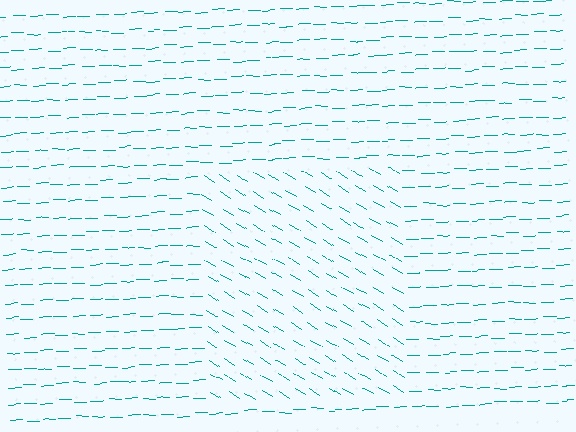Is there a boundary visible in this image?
Yes, there is a texture boundary formed by a change in line orientation.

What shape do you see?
I see a rectangle.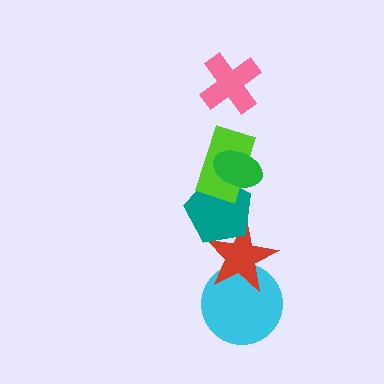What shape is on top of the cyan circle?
The red star is on top of the cyan circle.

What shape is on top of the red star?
The teal pentagon is on top of the red star.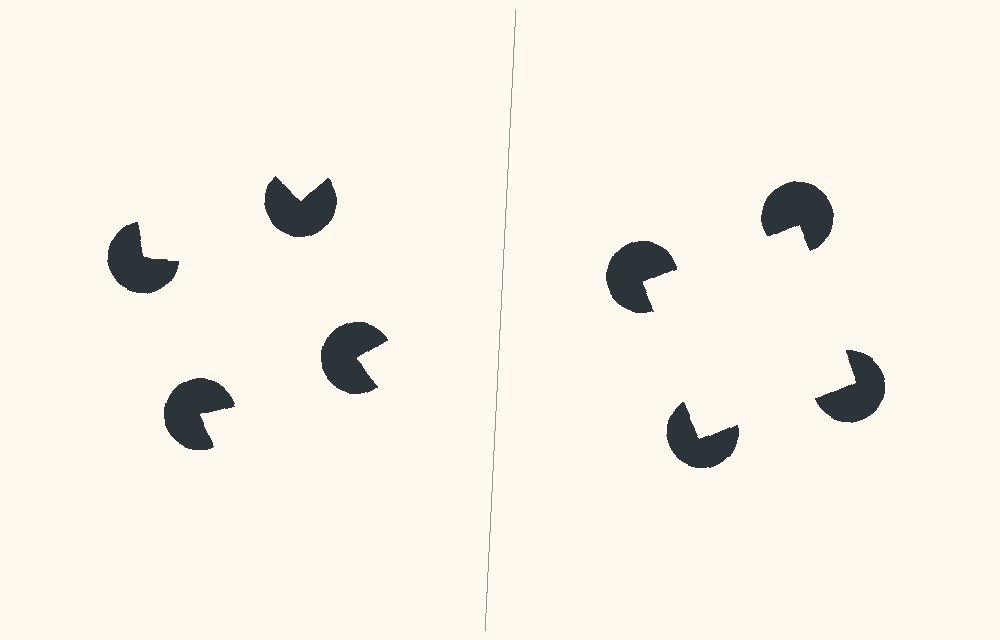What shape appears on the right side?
An illusory square.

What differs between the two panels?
The pac-man discs are positioned identically on both sides; only the wedge orientations differ. On the right they align to a square; on the left they are misaligned.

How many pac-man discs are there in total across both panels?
8 — 4 on each side.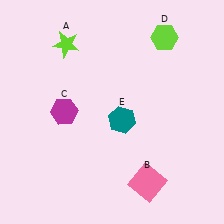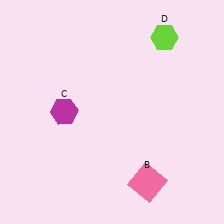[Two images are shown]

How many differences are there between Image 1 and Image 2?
There are 2 differences between the two images.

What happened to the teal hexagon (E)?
The teal hexagon (E) was removed in Image 2. It was in the bottom-right area of Image 1.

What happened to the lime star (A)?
The lime star (A) was removed in Image 2. It was in the top-left area of Image 1.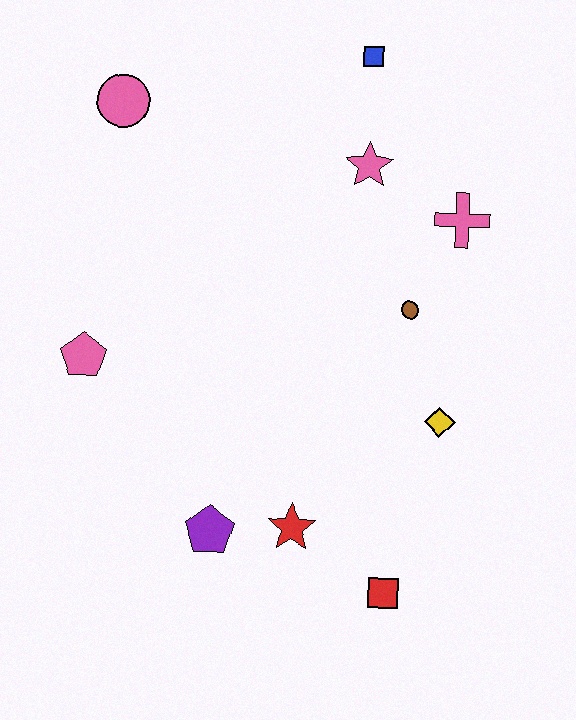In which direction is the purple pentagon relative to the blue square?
The purple pentagon is below the blue square.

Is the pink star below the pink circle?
Yes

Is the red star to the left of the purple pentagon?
No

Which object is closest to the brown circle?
The pink cross is closest to the brown circle.